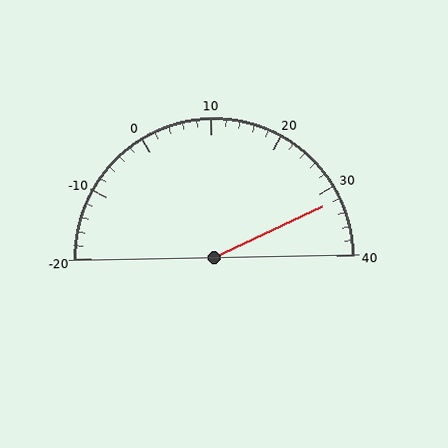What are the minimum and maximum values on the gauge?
The gauge ranges from -20 to 40.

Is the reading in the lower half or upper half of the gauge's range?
The reading is in the upper half of the range (-20 to 40).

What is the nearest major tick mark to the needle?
The nearest major tick mark is 30.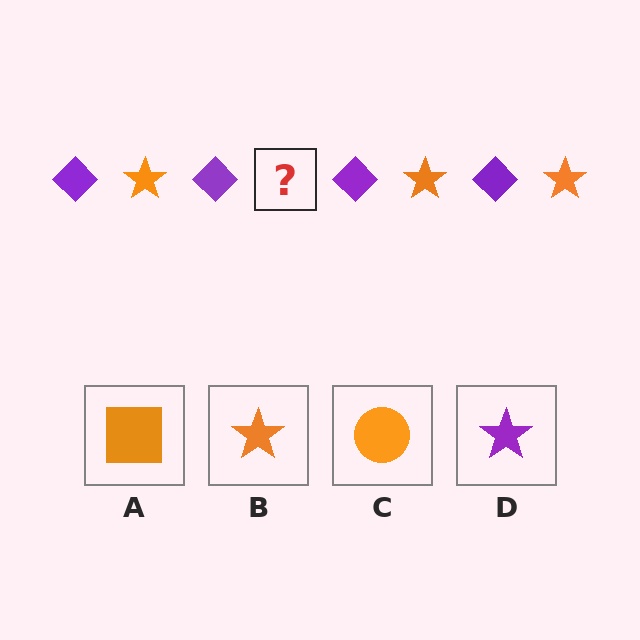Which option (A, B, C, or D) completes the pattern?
B.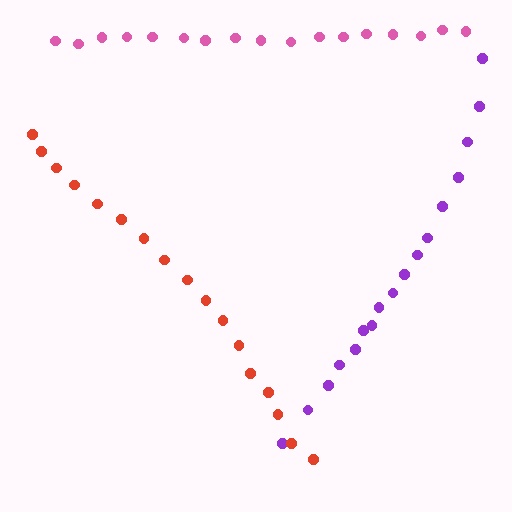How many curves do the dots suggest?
There are 3 distinct paths.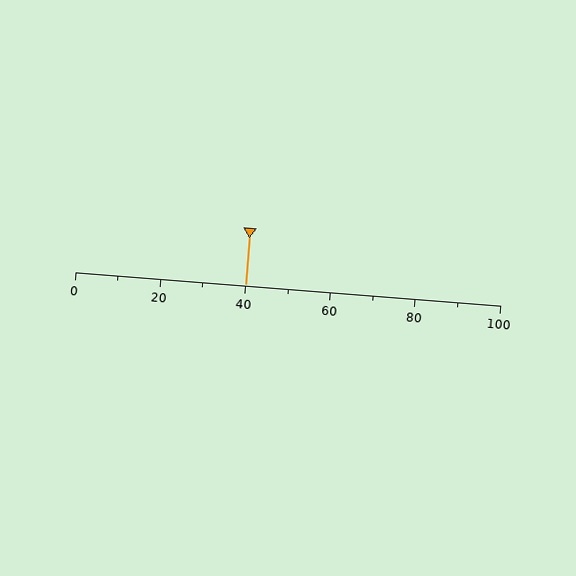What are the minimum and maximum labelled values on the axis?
The axis runs from 0 to 100.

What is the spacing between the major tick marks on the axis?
The major ticks are spaced 20 apart.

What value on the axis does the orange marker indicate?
The marker indicates approximately 40.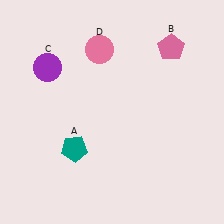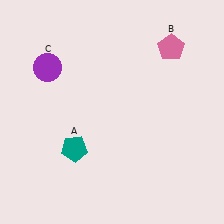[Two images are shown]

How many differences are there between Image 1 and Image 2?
There is 1 difference between the two images.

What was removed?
The pink circle (D) was removed in Image 2.